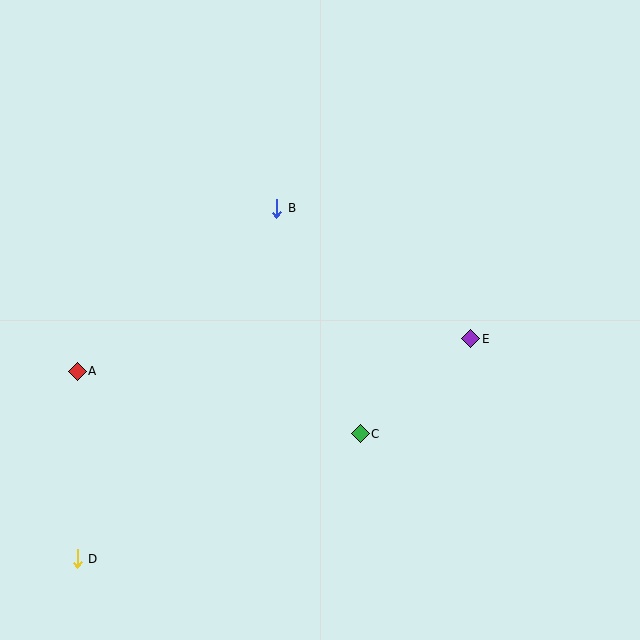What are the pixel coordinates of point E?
Point E is at (471, 339).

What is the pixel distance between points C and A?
The distance between C and A is 290 pixels.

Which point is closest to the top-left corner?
Point B is closest to the top-left corner.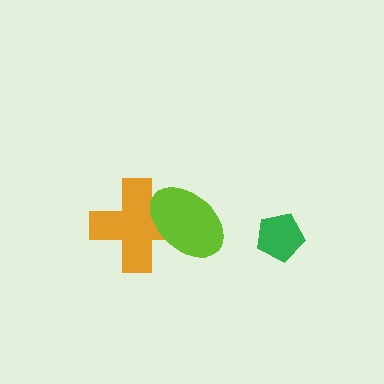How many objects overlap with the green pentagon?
0 objects overlap with the green pentagon.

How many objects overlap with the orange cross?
1 object overlaps with the orange cross.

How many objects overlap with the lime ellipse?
1 object overlaps with the lime ellipse.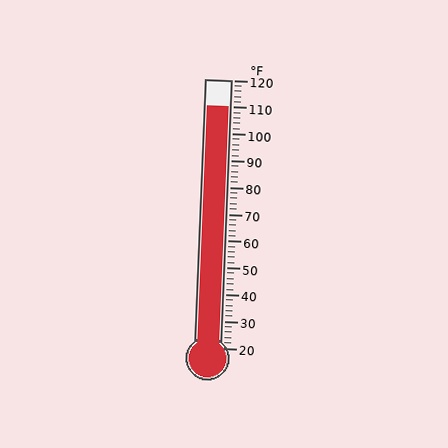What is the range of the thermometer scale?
The thermometer scale ranges from 20°F to 120°F.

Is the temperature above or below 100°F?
The temperature is above 100°F.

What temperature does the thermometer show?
The thermometer shows approximately 110°F.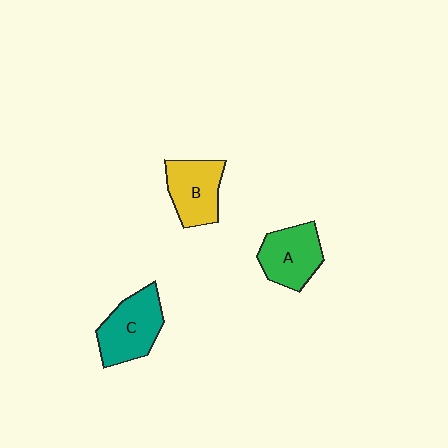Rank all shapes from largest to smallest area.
From largest to smallest: C (teal), A (green), B (yellow).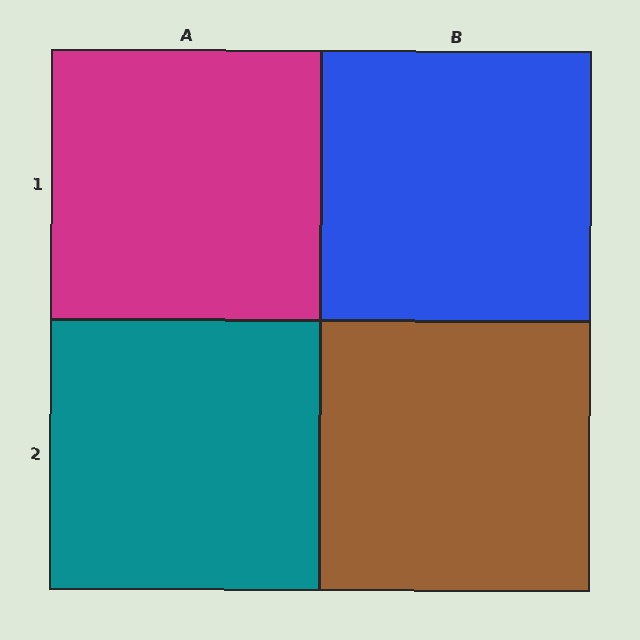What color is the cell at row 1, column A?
Magenta.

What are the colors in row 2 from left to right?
Teal, brown.